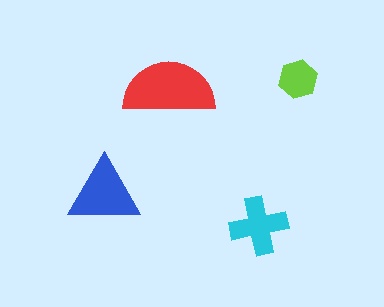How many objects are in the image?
There are 4 objects in the image.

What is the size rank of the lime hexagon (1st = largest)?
4th.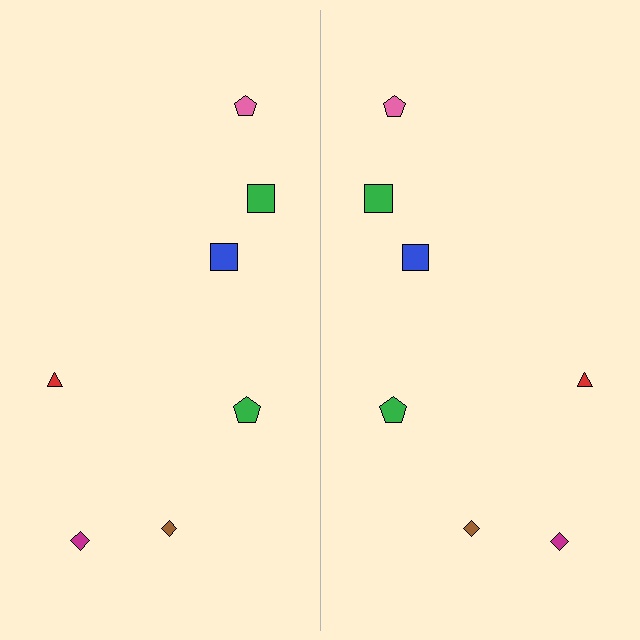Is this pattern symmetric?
Yes, this pattern has bilateral (reflection) symmetry.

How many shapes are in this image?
There are 14 shapes in this image.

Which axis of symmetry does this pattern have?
The pattern has a vertical axis of symmetry running through the center of the image.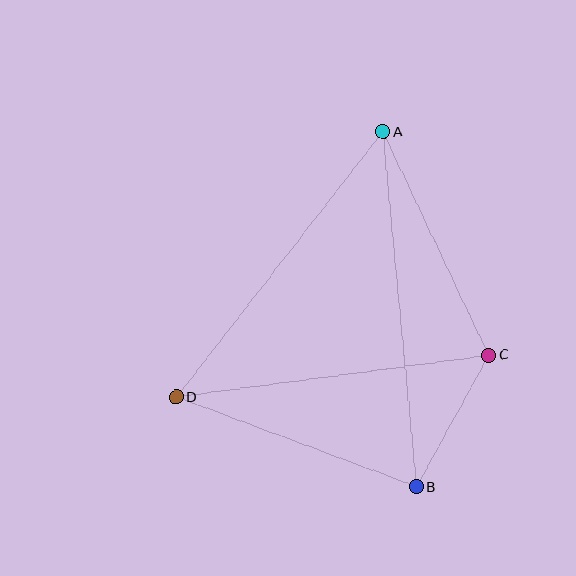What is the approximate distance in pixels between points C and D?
The distance between C and D is approximately 315 pixels.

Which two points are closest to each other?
Points B and C are closest to each other.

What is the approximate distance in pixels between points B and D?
The distance between B and D is approximately 256 pixels.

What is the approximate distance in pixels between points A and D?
The distance between A and D is approximately 336 pixels.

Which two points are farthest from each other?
Points A and B are farthest from each other.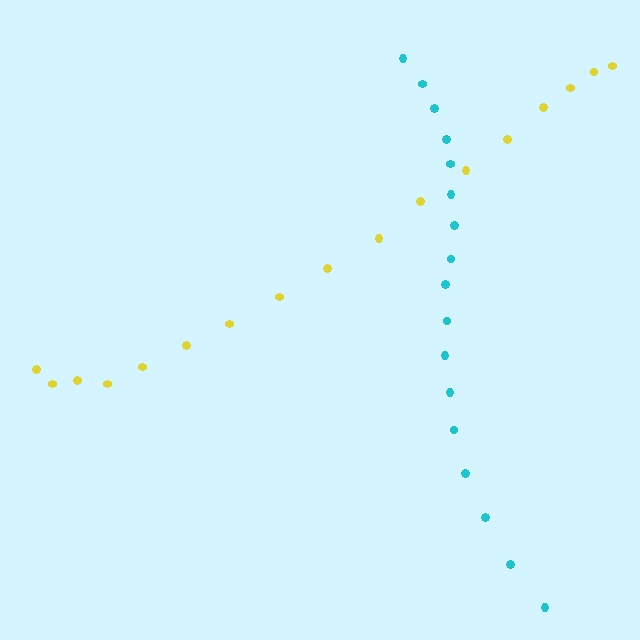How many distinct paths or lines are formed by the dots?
There are 2 distinct paths.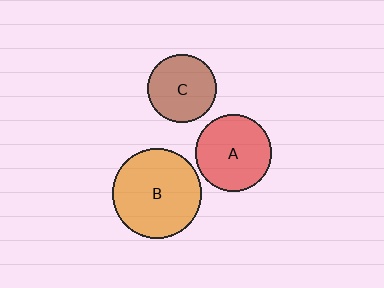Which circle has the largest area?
Circle B (orange).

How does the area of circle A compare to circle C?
Approximately 1.3 times.